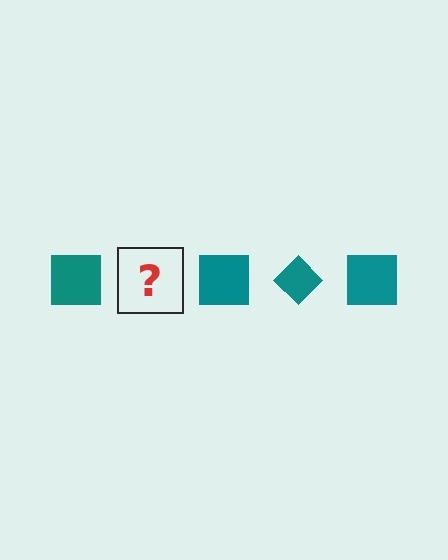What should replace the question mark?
The question mark should be replaced with a teal diamond.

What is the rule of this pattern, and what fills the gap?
The rule is that the pattern cycles through square, diamond shapes in teal. The gap should be filled with a teal diamond.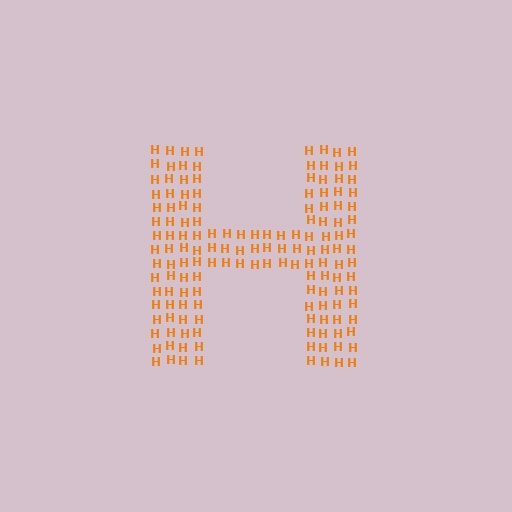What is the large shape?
The large shape is the letter H.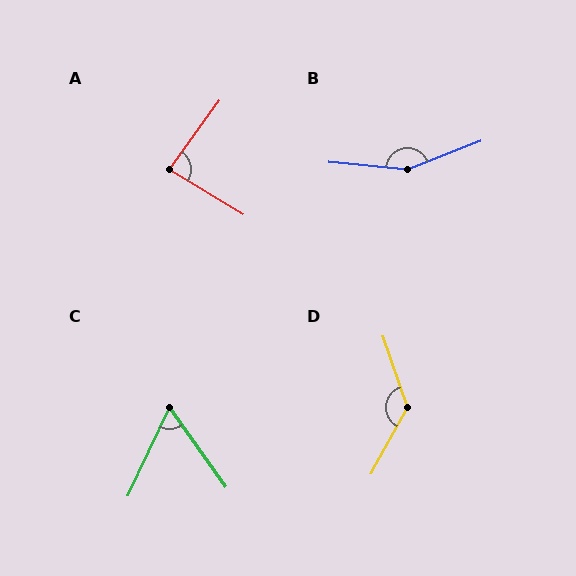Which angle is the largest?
B, at approximately 153 degrees.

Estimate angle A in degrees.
Approximately 85 degrees.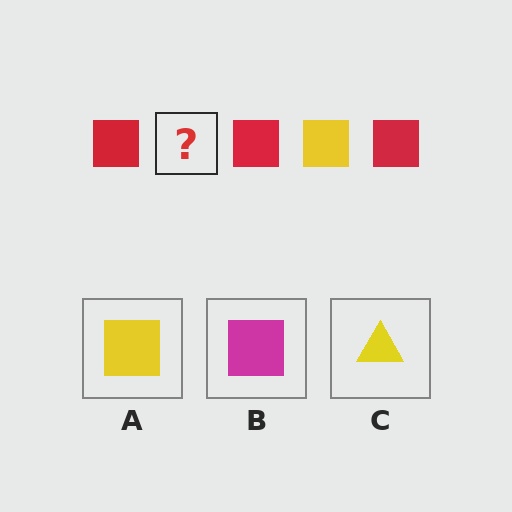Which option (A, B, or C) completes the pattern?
A.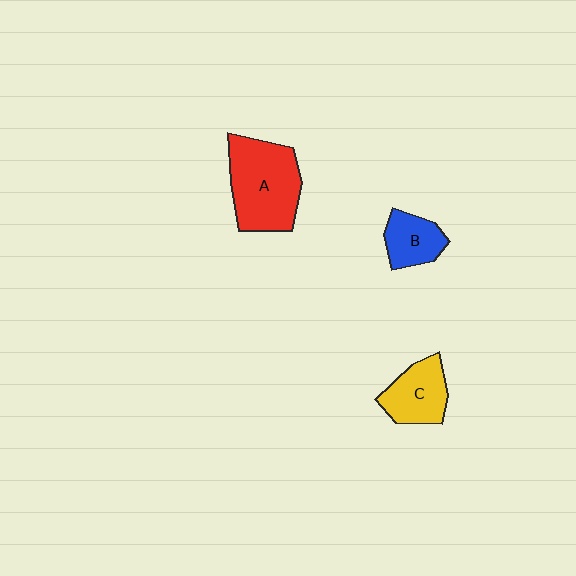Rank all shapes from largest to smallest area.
From largest to smallest: A (red), C (yellow), B (blue).